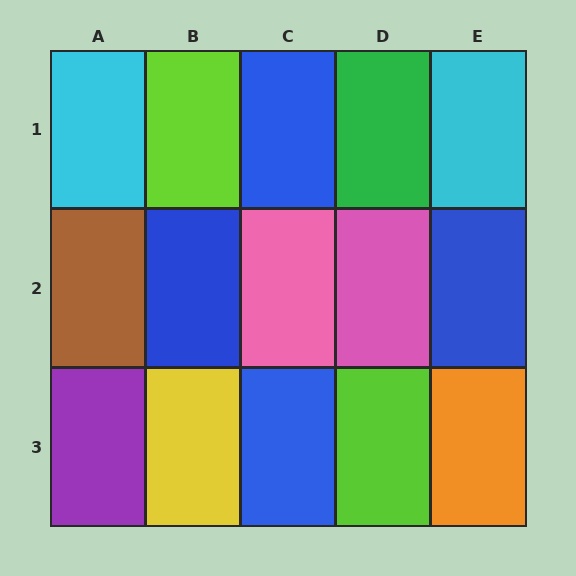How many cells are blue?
4 cells are blue.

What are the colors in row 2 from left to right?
Brown, blue, pink, pink, blue.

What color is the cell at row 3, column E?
Orange.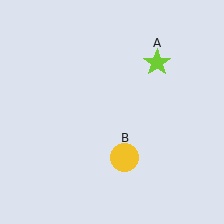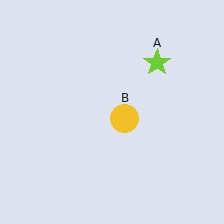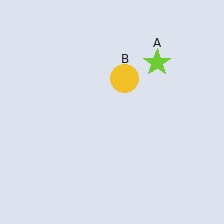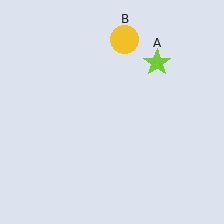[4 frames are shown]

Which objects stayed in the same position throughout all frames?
Lime star (object A) remained stationary.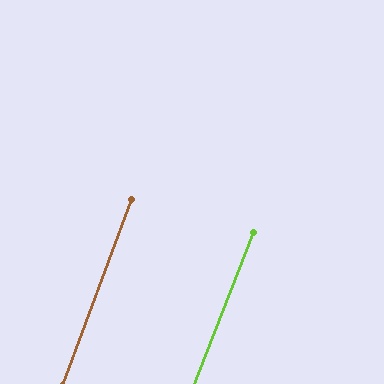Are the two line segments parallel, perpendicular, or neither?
Parallel — their directions differ by only 0.9°.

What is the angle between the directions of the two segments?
Approximately 1 degree.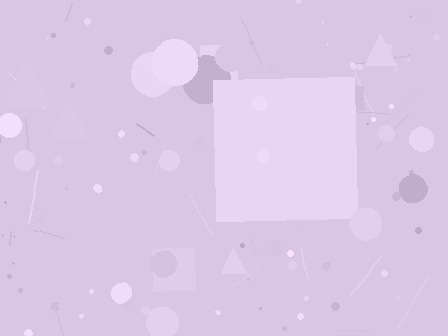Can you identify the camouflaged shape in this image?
The camouflaged shape is a square.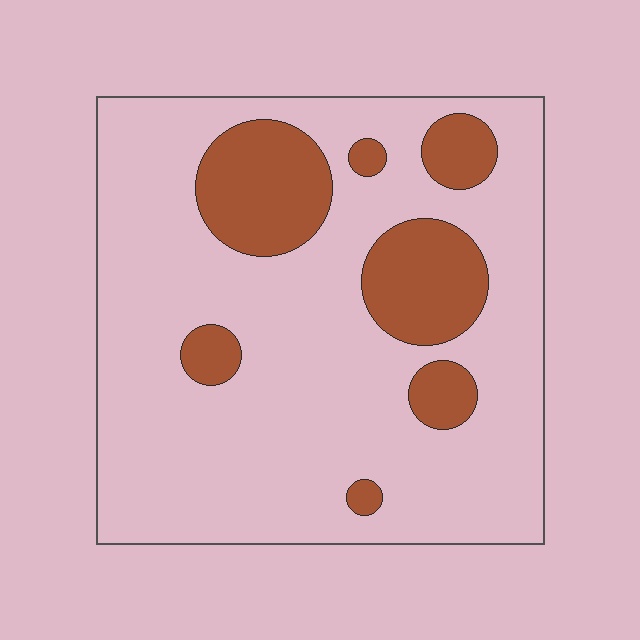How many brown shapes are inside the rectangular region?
7.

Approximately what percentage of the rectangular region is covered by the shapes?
Approximately 20%.